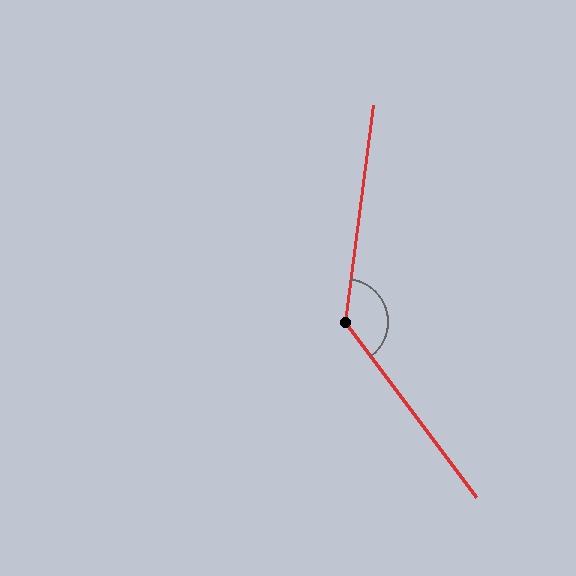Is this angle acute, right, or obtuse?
It is obtuse.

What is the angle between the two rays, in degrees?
Approximately 136 degrees.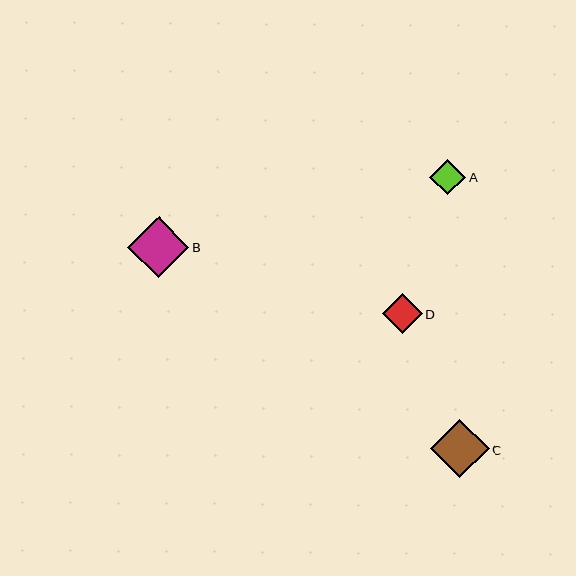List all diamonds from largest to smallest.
From largest to smallest: B, C, D, A.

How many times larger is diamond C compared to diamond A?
Diamond C is approximately 1.6 times the size of diamond A.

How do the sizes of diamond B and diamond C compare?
Diamond B and diamond C are approximately the same size.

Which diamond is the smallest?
Diamond A is the smallest with a size of approximately 36 pixels.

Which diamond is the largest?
Diamond B is the largest with a size of approximately 61 pixels.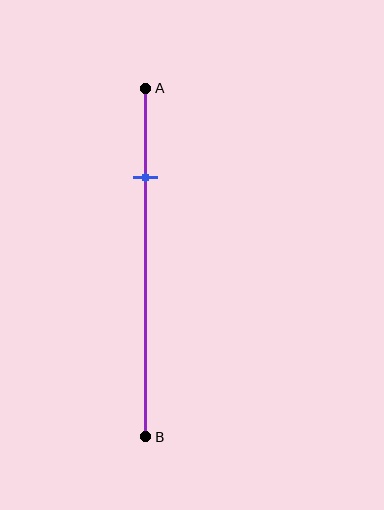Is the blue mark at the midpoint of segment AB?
No, the mark is at about 25% from A, not at the 50% midpoint.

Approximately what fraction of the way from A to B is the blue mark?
The blue mark is approximately 25% of the way from A to B.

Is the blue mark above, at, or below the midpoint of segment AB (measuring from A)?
The blue mark is above the midpoint of segment AB.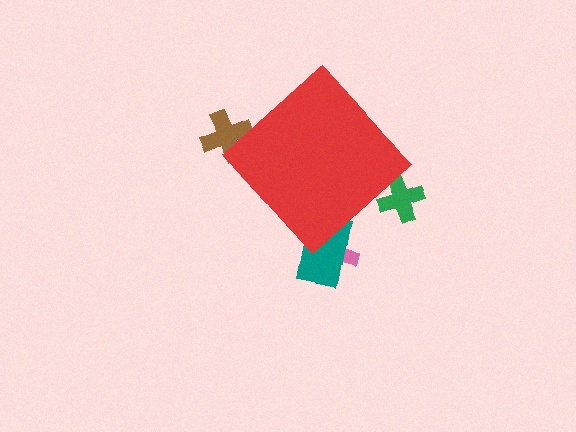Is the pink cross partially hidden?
Yes, the pink cross is partially hidden behind the red diamond.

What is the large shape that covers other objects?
A red diamond.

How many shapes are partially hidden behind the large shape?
4 shapes are partially hidden.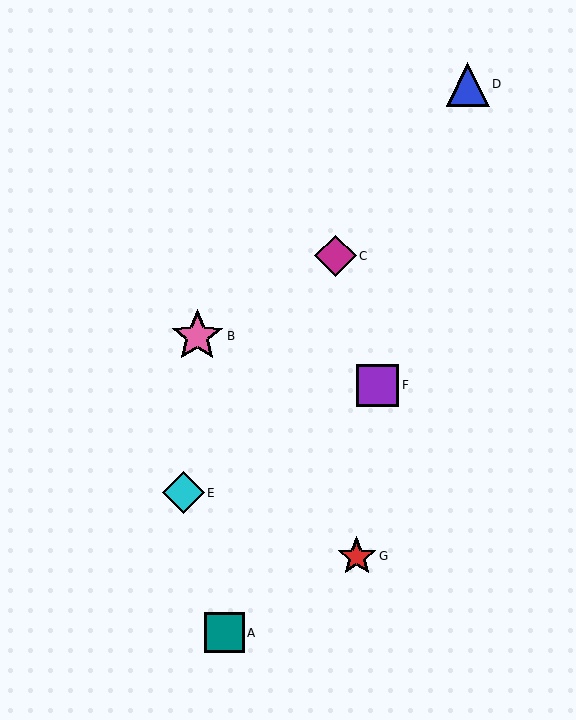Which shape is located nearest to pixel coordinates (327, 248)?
The magenta diamond (labeled C) at (335, 256) is nearest to that location.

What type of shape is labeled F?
Shape F is a purple square.